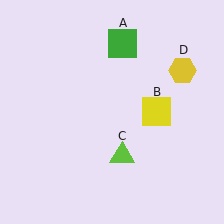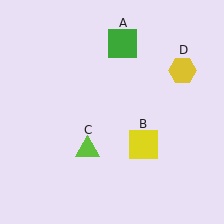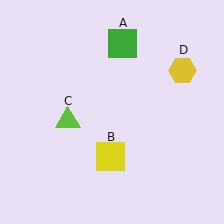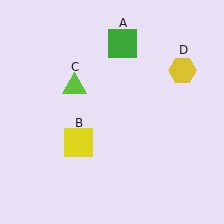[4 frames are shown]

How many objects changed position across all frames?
2 objects changed position: yellow square (object B), lime triangle (object C).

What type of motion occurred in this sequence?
The yellow square (object B), lime triangle (object C) rotated clockwise around the center of the scene.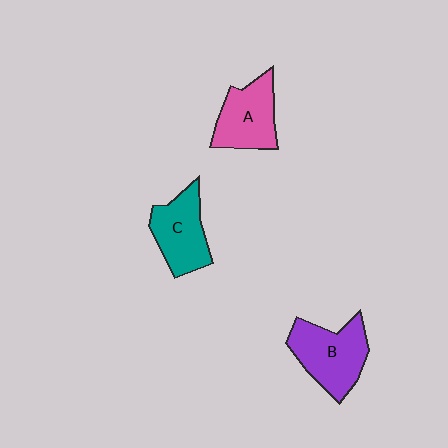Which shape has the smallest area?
Shape C (teal).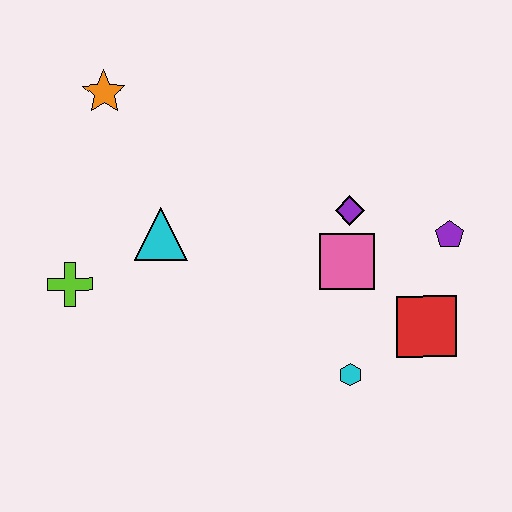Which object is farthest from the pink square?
The orange star is farthest from the pink square.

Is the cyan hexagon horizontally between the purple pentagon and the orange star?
Yes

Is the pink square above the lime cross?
Yes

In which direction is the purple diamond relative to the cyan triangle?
The purple diamond is to the right of the cyan triangle.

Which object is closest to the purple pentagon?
The red square is closest to the purple pentagon.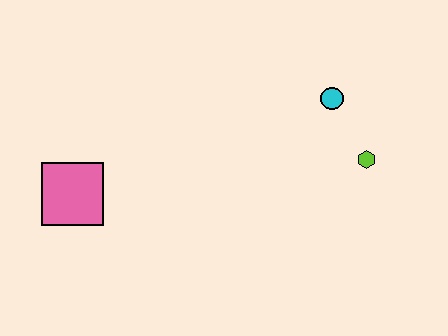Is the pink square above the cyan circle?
No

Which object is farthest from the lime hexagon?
The pink square is farthest from the lime hexagon.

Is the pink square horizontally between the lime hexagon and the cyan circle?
No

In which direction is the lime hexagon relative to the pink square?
The lime hexagon is to the right of the pink square.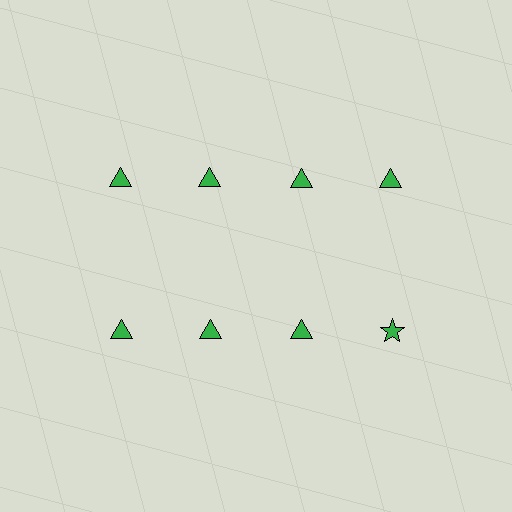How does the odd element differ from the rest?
It has a different shape: star instead of triangle.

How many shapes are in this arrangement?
There are 8 shapes arranged in a grid pattern.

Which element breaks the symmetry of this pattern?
The green star in the second row, second from right column breaks the symmetry. All other shapes are green triangles.